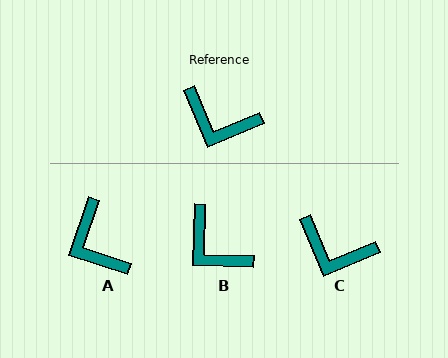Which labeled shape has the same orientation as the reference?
C.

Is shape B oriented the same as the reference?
No, it is off by about 25 degrees.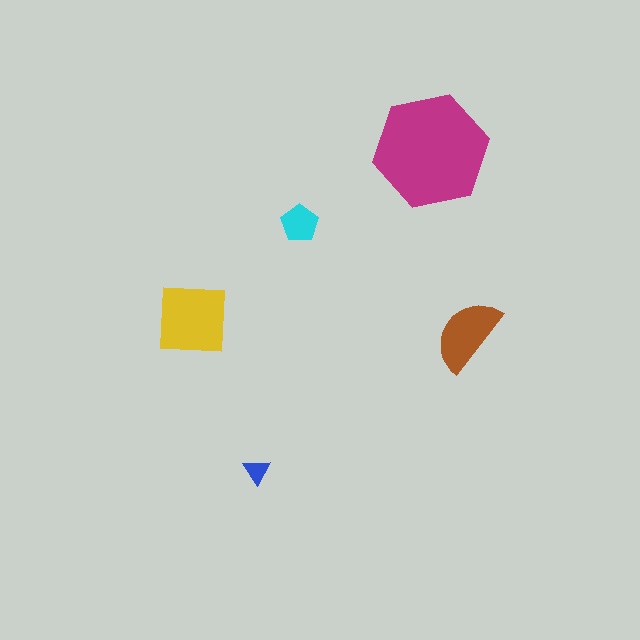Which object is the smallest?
The blue triangle.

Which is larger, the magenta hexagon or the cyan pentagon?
The magenta hexagon.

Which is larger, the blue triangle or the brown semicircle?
The brown semicircle.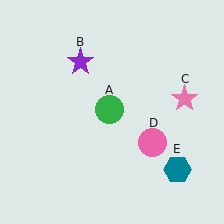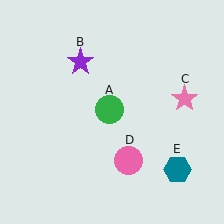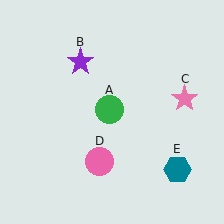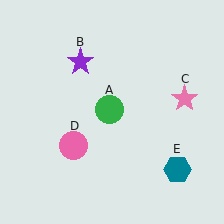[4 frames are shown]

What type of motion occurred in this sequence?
The pink circle (object D) rotated clockwise around the center of the scene.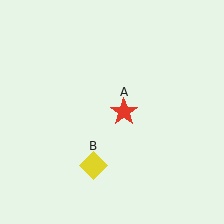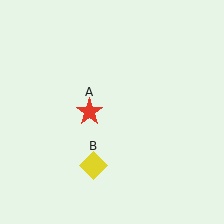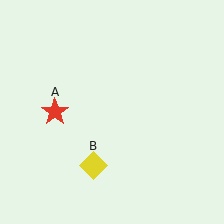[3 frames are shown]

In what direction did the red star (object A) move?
The red star (object A) moved left.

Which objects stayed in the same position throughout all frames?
Yellow diamond (object B) remained stationary.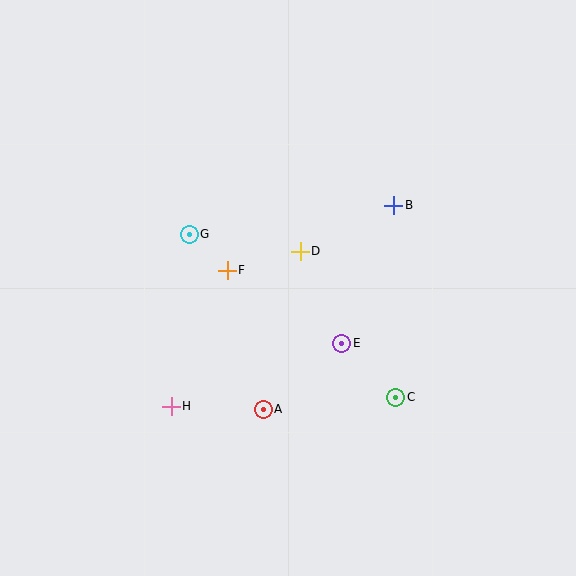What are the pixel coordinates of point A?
Point A is at (263, 409).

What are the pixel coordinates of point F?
Point F is at (227, 271).